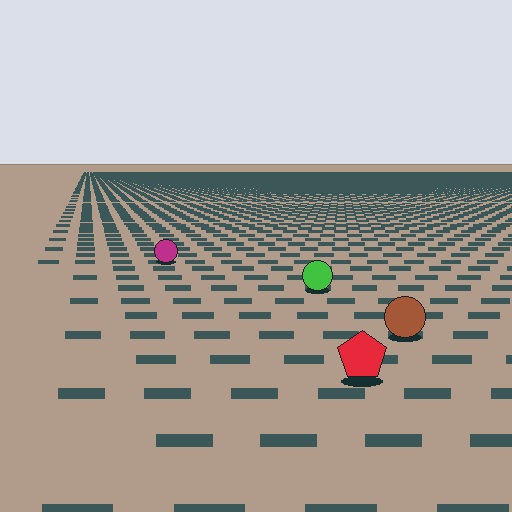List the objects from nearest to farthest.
From nearest to farthest: the red pentagon, the brown circle, the green circle, the magenta circle.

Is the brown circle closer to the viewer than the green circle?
Yes. The brown circle is closer — you can tell from the texture gradient: the ground texture is coarser near it.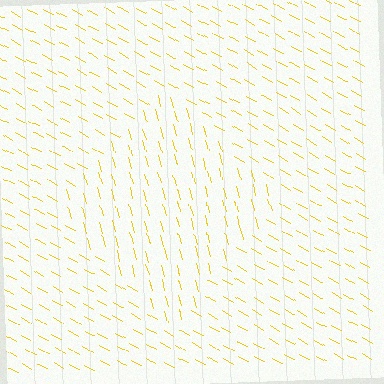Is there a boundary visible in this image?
Yes, there is a texture boundary formed by a change in line orientation.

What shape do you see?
I see a diamond.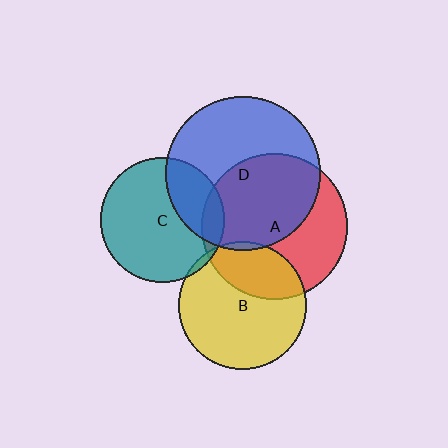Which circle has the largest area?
Circle D (blue).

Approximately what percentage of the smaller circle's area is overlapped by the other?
Approximately 30%.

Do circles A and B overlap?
Yes.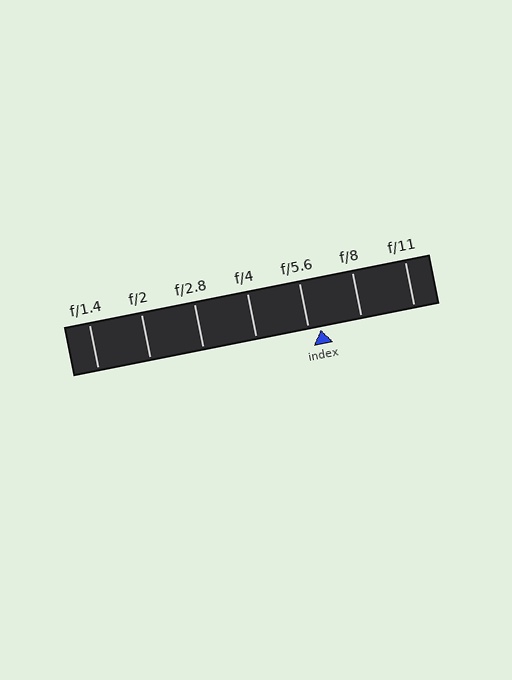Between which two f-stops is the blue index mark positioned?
The index mark is between f/5.6 and f/8.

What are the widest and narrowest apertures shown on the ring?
The widest aperture shown is f/1.4 and the narrowest is f/11.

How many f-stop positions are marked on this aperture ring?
There are 7 f-stop positions marked.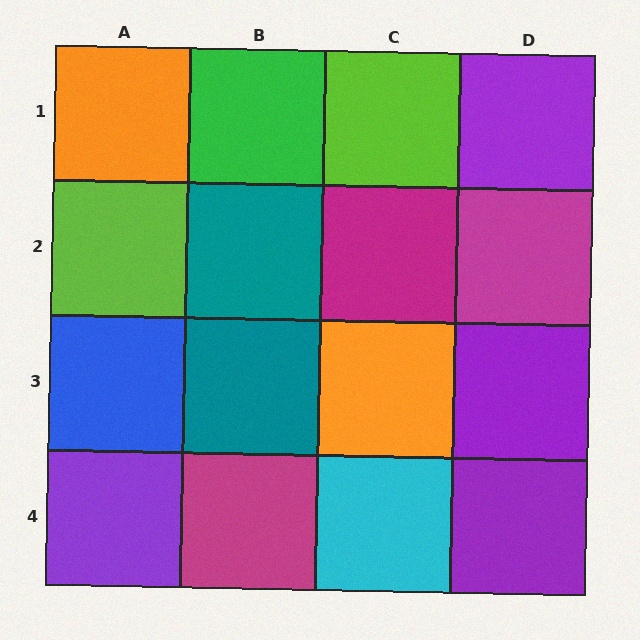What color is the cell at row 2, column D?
Magenta.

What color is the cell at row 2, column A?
Lime.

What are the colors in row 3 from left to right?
Blue, teal, orange, purple.